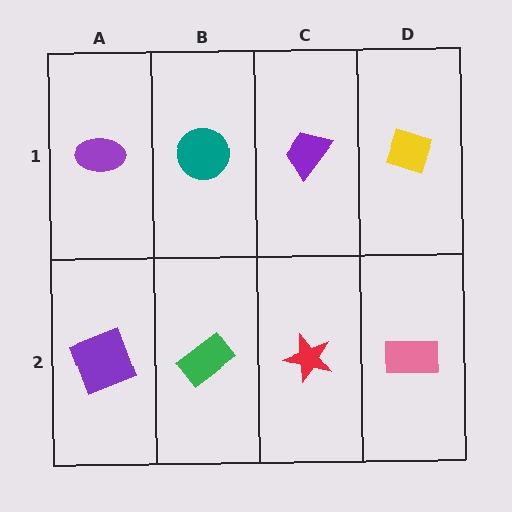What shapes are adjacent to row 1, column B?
A green rectangle (row 2, column B), a purple ellipse (row 1, column A), a purple trapezoid (row 1, column C).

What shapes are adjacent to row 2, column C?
A purple trapezoid (row 1, column C), a green rectangle (row 2, column B), a pink rectangle (row 2, column D).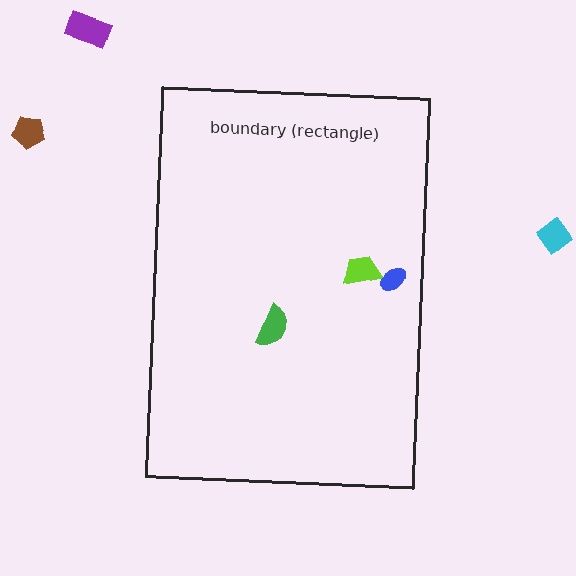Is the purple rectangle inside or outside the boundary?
Outside.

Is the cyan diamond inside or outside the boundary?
Outside.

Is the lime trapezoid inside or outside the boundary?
Inside.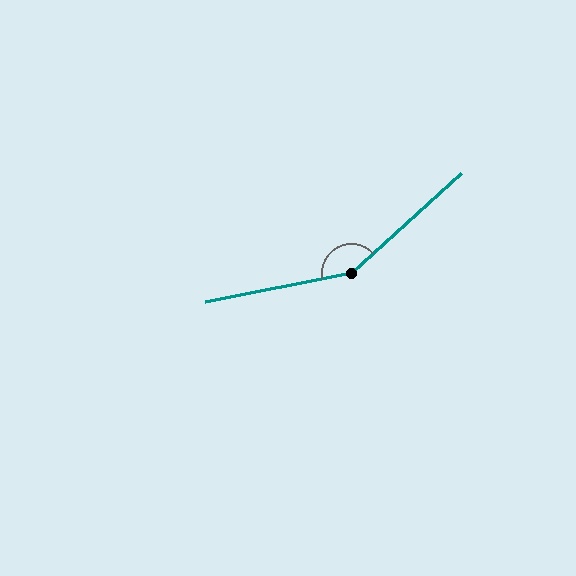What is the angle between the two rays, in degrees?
Approximately 149 degrees.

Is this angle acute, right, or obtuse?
It is obtuse.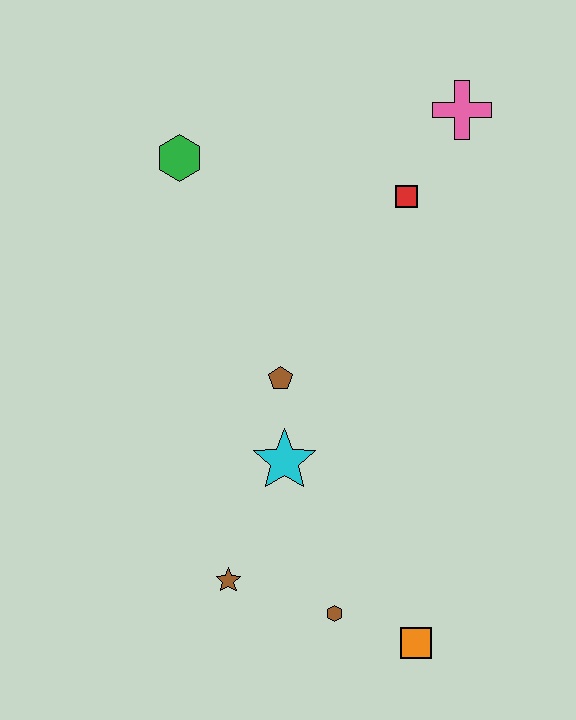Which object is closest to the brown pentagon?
The cyan star is closest to the brown pentagon.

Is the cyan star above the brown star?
Yes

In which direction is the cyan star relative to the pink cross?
The cyan star is below the pink cross.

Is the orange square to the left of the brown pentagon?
No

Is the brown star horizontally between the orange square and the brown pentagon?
No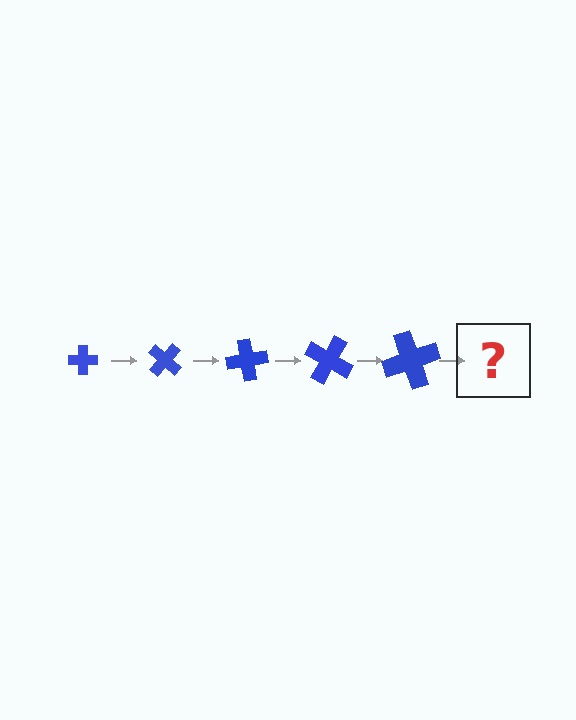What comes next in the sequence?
The next element should be a cross, larger than the previous one and rotated 200 degrees from the start.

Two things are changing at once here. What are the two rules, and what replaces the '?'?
The two rules are that the cross grows larger each step and it rotates 40 degrees each step. The '?' should be a cross, larger than the previous one and rotated 200 degrees from the start.